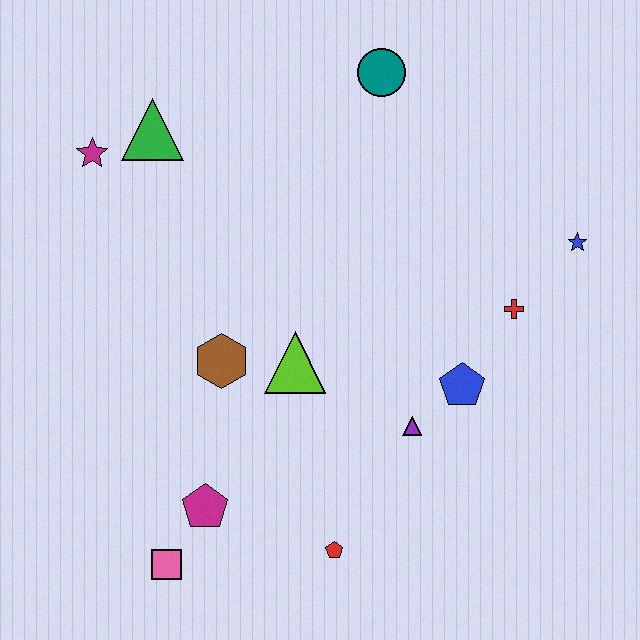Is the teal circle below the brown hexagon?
No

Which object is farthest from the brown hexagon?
The blue star is farthest from the brown hexagon.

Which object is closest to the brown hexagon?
The lime triangle is closest to the brown hexagon.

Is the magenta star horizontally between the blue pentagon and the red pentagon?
No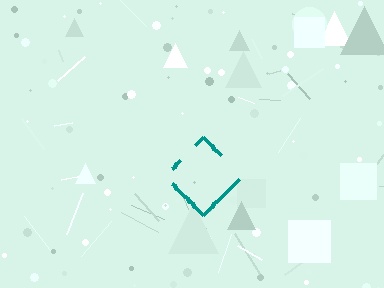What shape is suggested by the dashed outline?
The dashed outline suggests a diamond.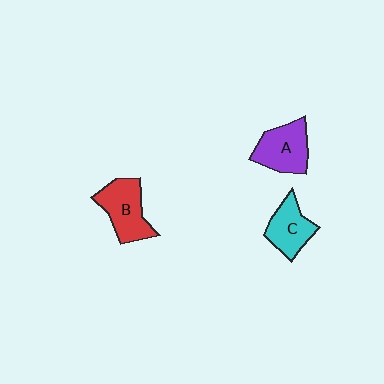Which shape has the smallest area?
Shape C (cyan).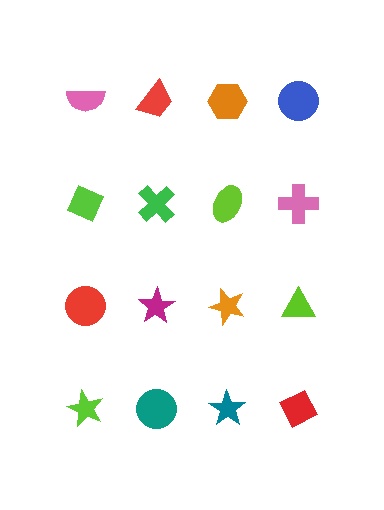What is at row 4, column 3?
A teal star.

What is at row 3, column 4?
A lime triangle.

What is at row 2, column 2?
A green cross.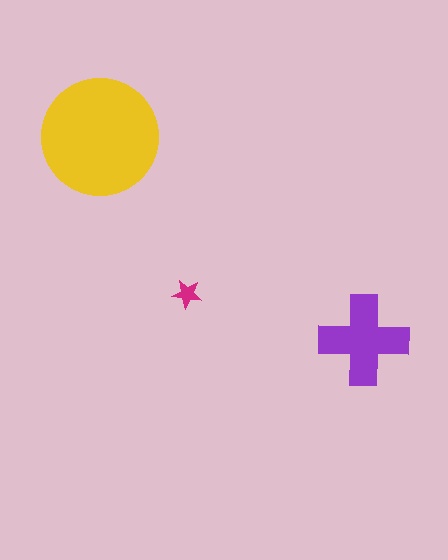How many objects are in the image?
There are 3 objects in the image.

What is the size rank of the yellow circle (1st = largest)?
1st.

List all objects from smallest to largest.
The magenta star, the purple cross, the yellow circle.